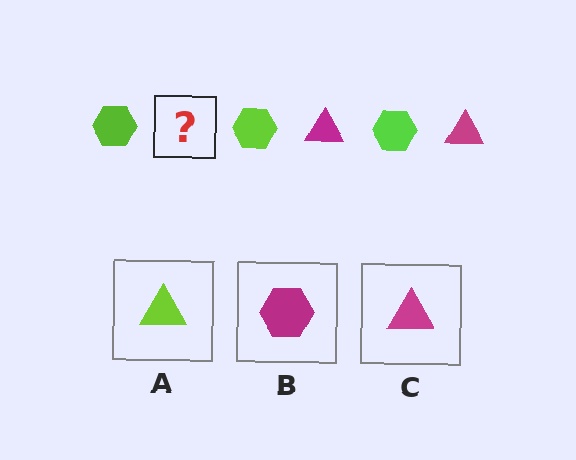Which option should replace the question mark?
Option C.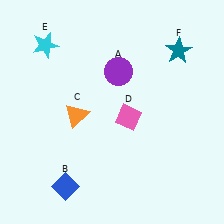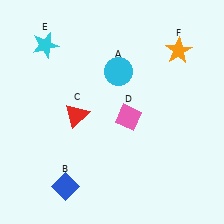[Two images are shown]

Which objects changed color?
A changed from purple to cyan. C changed from orange to red. F changed from teal to orange.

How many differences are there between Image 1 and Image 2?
There are 3 differences between the two images.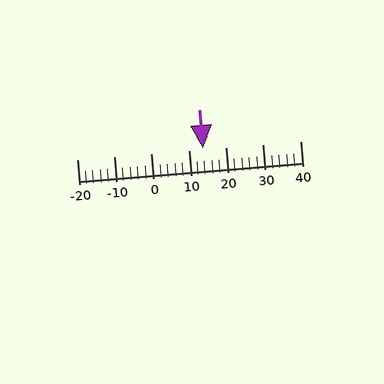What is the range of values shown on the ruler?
The ruler shows values from -20 to 40.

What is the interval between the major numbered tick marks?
The major tick marks are spaced 10 units apart.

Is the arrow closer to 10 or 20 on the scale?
The arrow is closer to 10.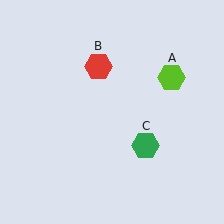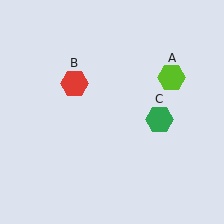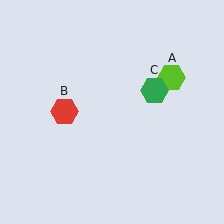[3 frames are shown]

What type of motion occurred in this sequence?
The red hexagon (object B), green hexagon (object C) rotated counterclockwise around the center of the scene.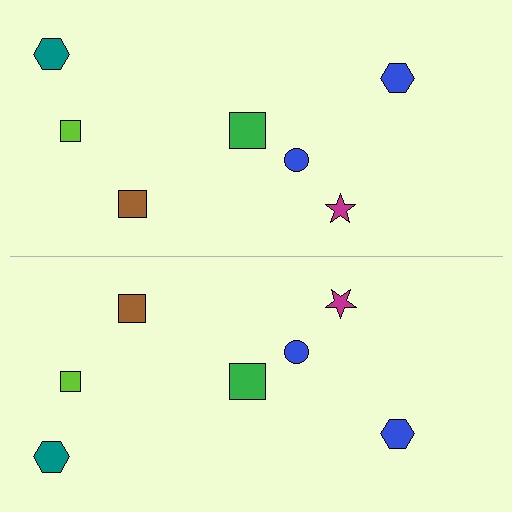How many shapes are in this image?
There are 14 shapes in this image.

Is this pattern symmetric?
Yes, this pattern has bilateral (reflection) symmetry.